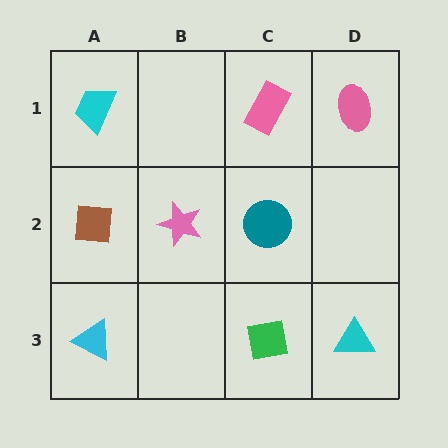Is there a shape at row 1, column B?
No, that cell is empty.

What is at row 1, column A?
A cyan trapezoid.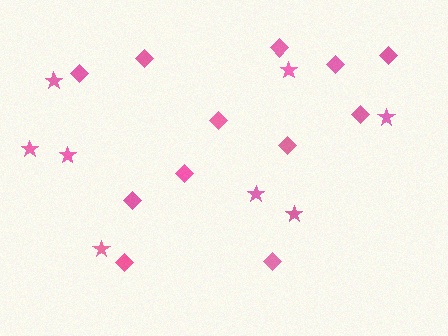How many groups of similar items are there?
There are 2 groups: one group of stars (8) and one group of diamonds (12).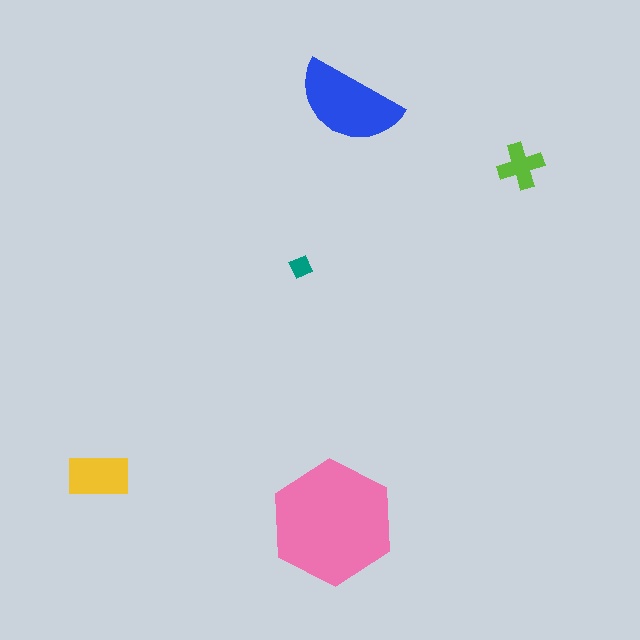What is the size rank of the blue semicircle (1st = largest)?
2nd.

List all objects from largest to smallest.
The pink hexagon, the blue semicircle, the yellow rectangle, the lime cross, the teal diamond.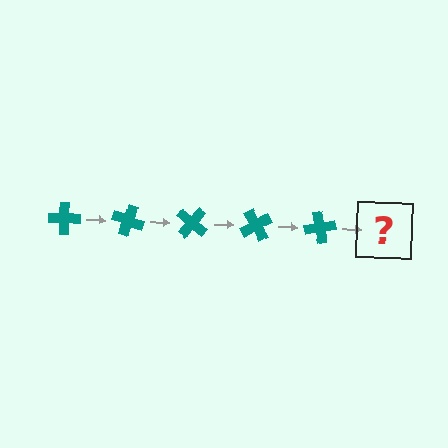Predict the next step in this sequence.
The next step is a teal cross rotated 100 degrees.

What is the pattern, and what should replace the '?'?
The pattern is that the cross rotates 20 degrees each step. The '?' should be a teal cross rotated 100 degrees.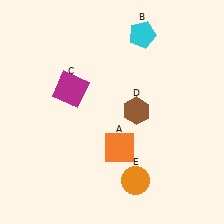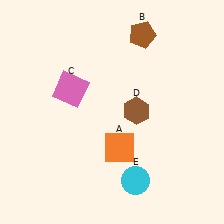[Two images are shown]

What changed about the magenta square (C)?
In Image 1, C is magenta. In Image 2, it changed to pink.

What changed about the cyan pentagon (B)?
In Image 1, B is cyan. In Image 2, it changed to brown.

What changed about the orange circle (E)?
In Image 1, E is orange. In Image 2, it changed to cyan.